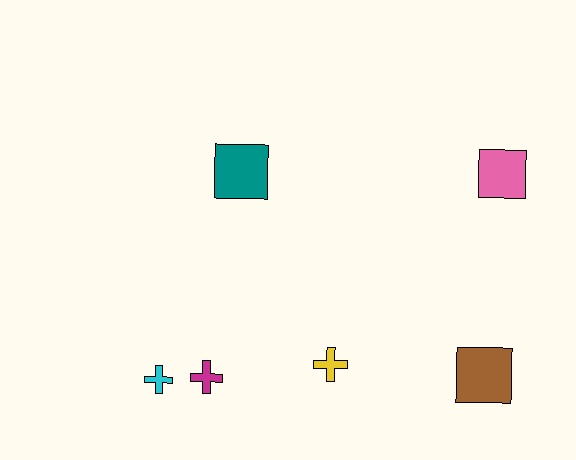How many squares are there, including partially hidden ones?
There are 3 squares.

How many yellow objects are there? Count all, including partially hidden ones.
There is 1 yellow object.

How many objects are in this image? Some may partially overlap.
There are 6 objects.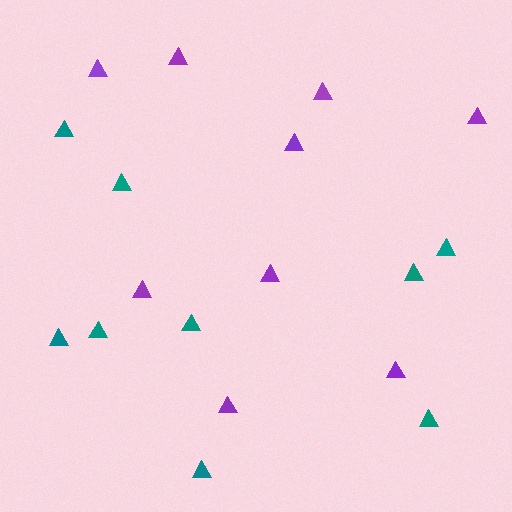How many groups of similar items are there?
There are 2 groups: one group of purple triangles (9) and one group of teal triangles (9).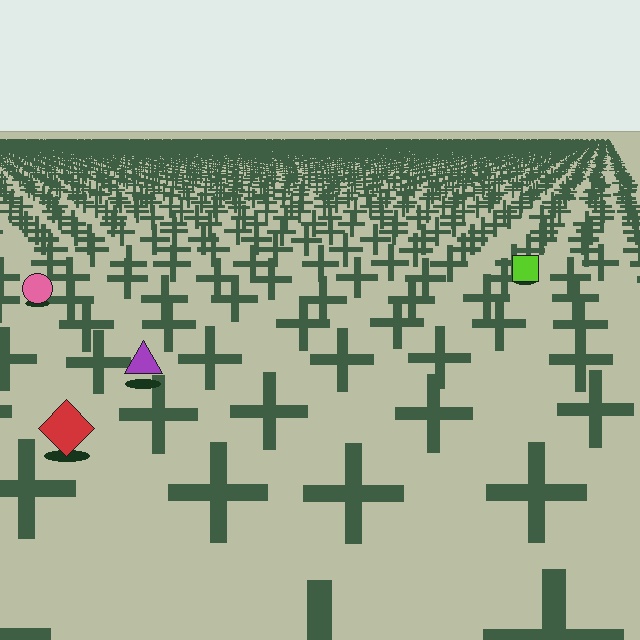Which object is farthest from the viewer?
The lime square is farthest from the viewer. It appears smaller and the ground texture around it is denser.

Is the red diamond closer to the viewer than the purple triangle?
Yes. The red diamond is closer — you can tell from the texture gradient: the ground texture is coarser near it.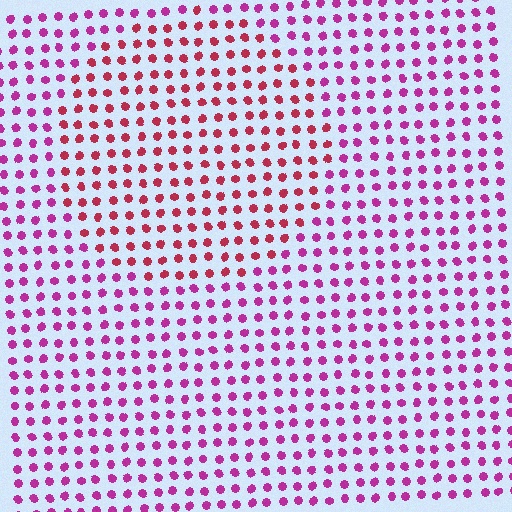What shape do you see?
I see a circle.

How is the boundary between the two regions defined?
The boundary is defined purely by a slight shift in hue (about 34 degrees). Spacing, size, and orientation are identical on both sides.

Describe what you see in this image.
The image is filled with small magenta elements in a uniform arrangement. A circle-shaped region is visible where the elements are tinted to a slightly different hue, forming a subtle color boundary.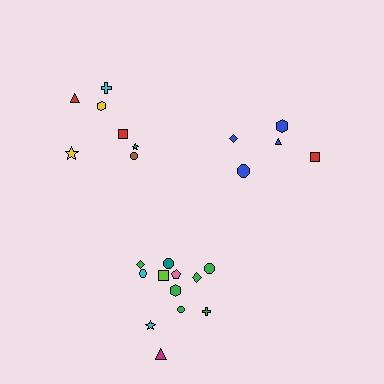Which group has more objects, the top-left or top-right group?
The top-left group.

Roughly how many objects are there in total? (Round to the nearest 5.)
Roughly 25 objects in total.